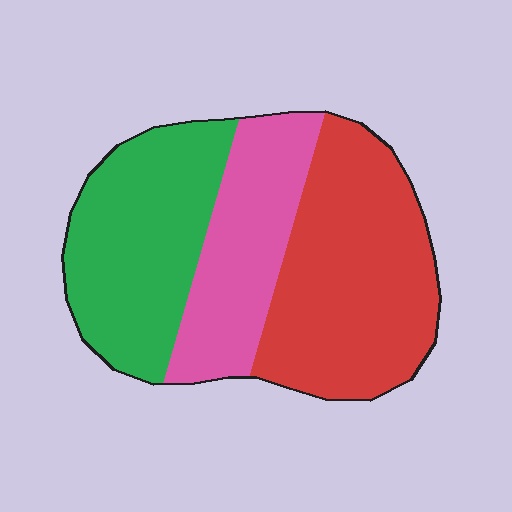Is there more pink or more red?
Red.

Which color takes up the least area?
Pink, at roughly 25%.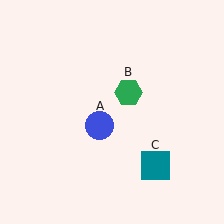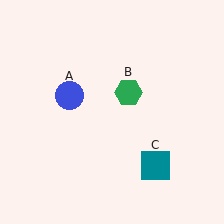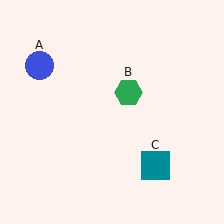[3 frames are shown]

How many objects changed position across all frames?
1 object changed position: blue circle (object A).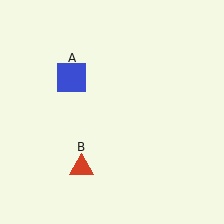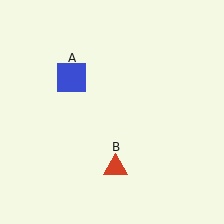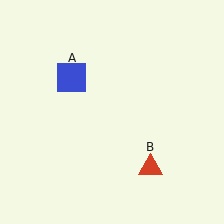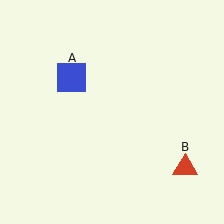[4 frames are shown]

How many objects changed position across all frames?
1 object changed position: red triangle (object B).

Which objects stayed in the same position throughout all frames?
Blue square (object A) remained stationary.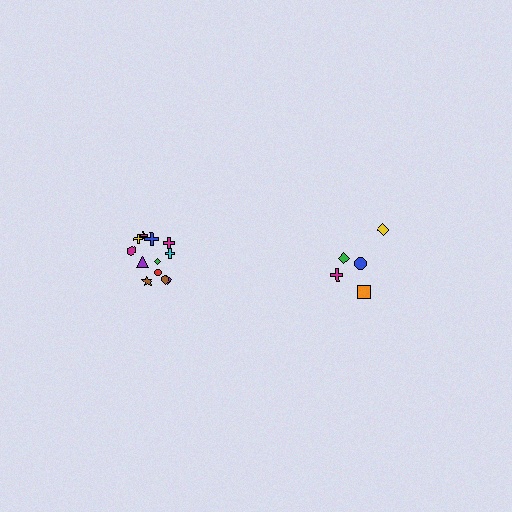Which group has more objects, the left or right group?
The left group.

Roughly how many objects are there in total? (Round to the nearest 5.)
Roughly 15 objects in total.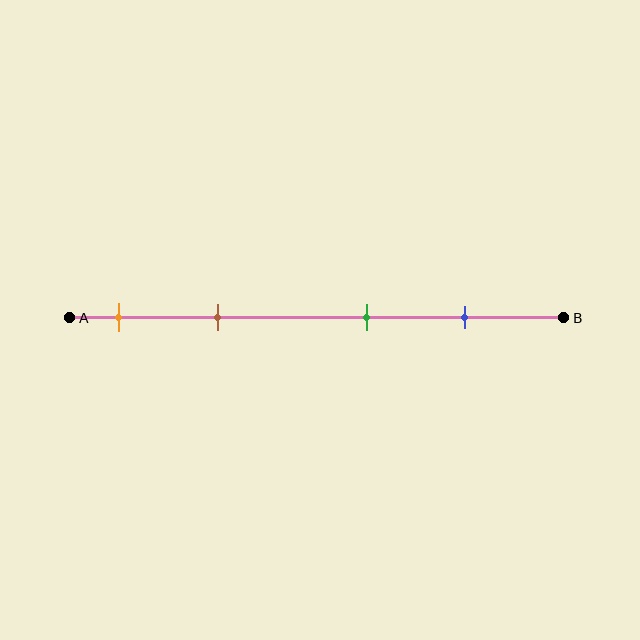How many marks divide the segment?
There are 4 marks dividing the segment.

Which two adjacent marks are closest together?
The orange and brown marks are the closest adjacent pair.